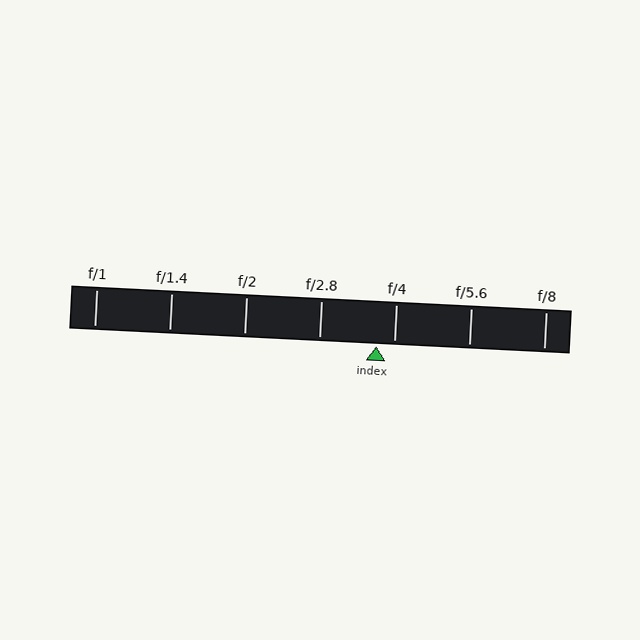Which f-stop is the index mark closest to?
The index mark is closest to f/4.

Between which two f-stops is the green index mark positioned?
The index mark is between f/2.8 and f/4.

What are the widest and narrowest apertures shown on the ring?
The widest aperture shown is f/1 and the narrowest is f/8.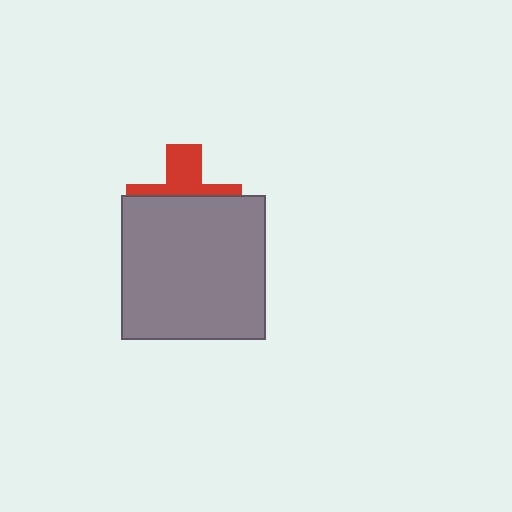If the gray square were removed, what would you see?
You would see the complete red cross.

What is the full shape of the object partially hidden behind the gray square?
The partially hidden object is a red cross.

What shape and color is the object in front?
The object in front is a gray square.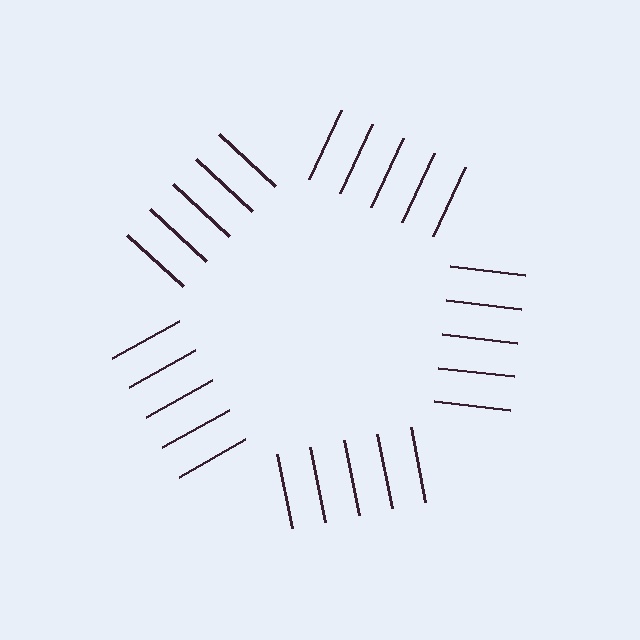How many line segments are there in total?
25 — 5 along each of the 5 edges.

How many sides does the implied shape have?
5 sides — the line-ends trace a pentagon.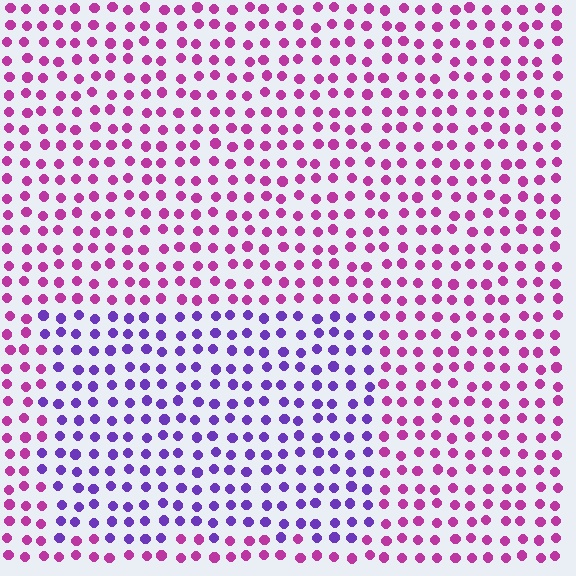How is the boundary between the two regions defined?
The boundary is defined purely by a slight shift in hue (about 48 degrees). Spacing, size, and orientation are identical on both sides.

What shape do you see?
I see a rectangle.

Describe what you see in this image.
The image is filled with small magenta elements in a uniform arrangement. A rectangle-shaped region is visible where the elements are tinted to a slightly different hue, forming a subtle color boundary.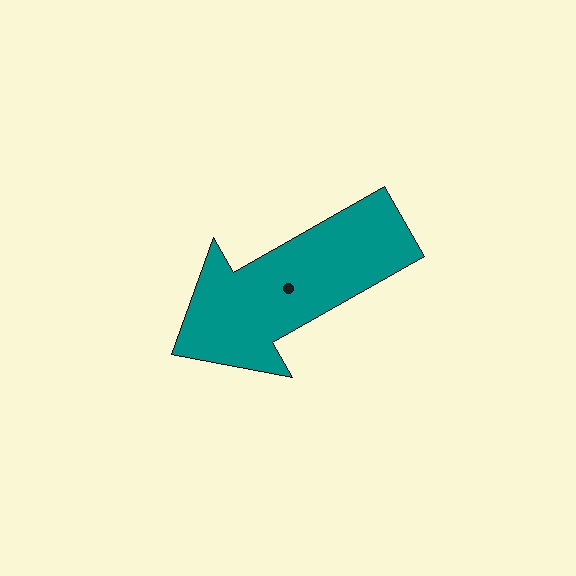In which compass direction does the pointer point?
Southwest.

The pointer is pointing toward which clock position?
Roughly 8 o'clock.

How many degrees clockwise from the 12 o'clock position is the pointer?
Approximately 240 degrees.